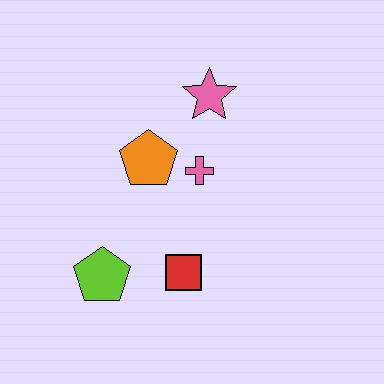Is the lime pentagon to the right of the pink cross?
No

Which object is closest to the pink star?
The pink cross is closest to the pink star.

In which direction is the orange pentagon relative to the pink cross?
The orange pentagon is to the left of the pink cross.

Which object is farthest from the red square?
The pink star is farthest from the red square.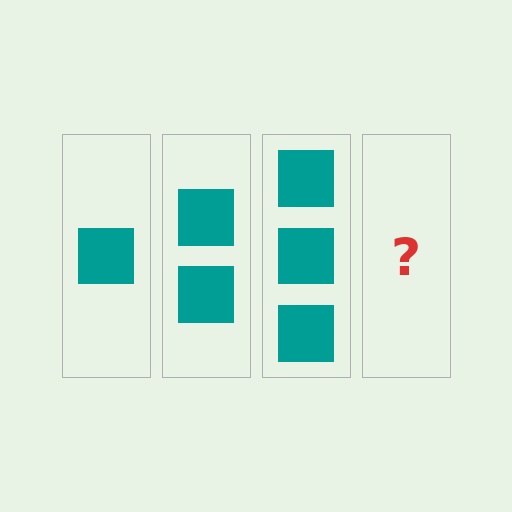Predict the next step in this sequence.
The next step is 4 squares.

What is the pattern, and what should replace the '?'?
The pattern is that each step adds one more square. The '?' should be 4 squares.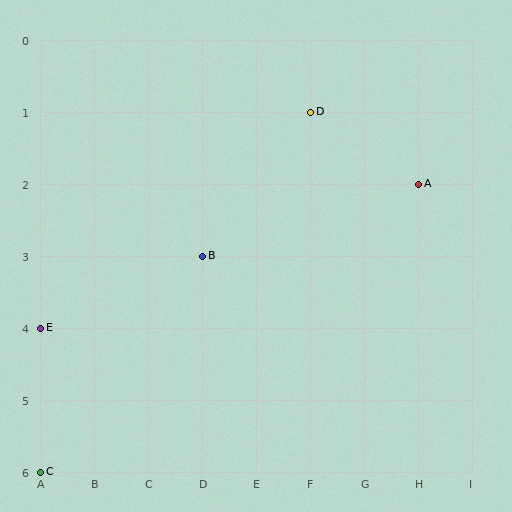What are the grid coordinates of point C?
Point C is at grid coordinates (A, 6).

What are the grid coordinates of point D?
Point D is at grid coordinates (F, 1).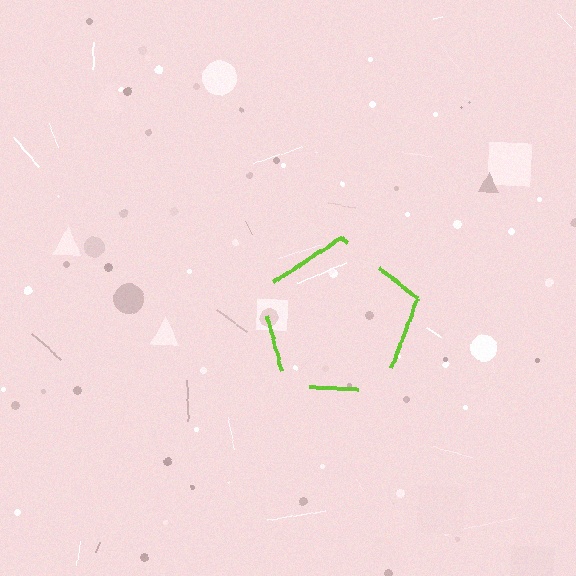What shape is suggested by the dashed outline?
The dashed outline suggests a pentagon.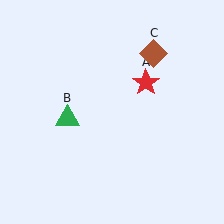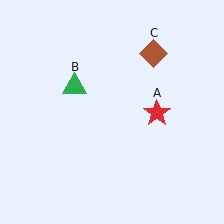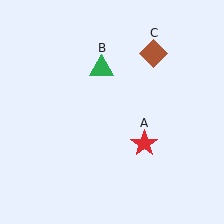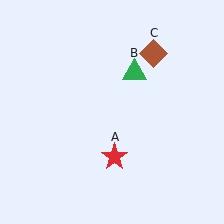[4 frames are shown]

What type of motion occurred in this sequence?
The red star (object A), green triangle (object B) rotated clockwise around the center of the scene.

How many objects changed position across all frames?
2 objects changed position: red star (object A), green triangle (object B).